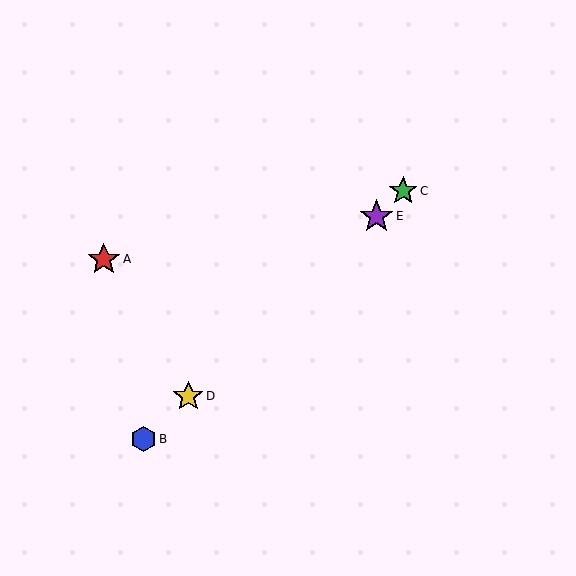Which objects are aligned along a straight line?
Objects B, C, D, E are aligned along a straight line.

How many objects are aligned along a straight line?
4 objects (B, C, D, E) are aligned along a straight line.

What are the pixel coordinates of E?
Object E is at (376, 216).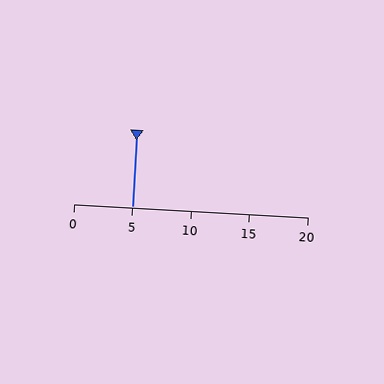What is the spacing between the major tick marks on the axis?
The major ticks are spaced 5 apart.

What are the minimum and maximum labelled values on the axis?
The axis runs from 0 to 20.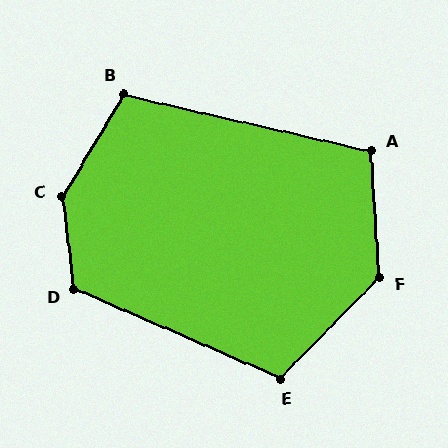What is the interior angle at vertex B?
Approximately 108 degrees (obtuse).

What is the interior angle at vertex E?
Approximately 111 degrees (obtuse).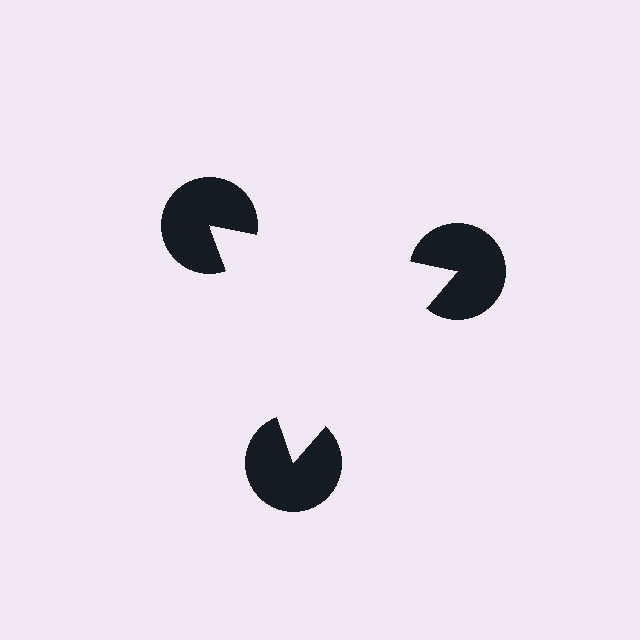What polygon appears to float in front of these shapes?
An illusory triangle — its edges are inferred from the aligned wedge cuts in the pac-man discs, not physically drawn.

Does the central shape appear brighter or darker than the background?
It typically appears slightly brighter than the background, even though no actual brightness change is drawn.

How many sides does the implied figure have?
3 sides.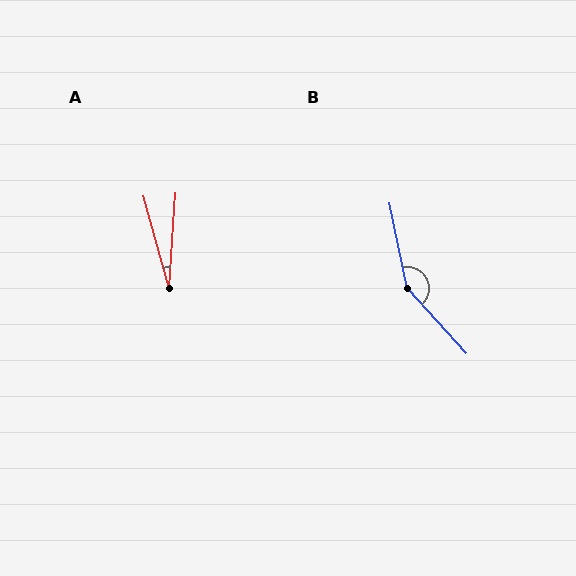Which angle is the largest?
B, at approximately 149 degrees.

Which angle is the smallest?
A, at approximately 20 degrees.